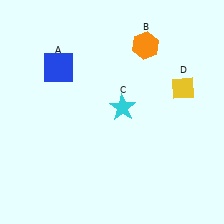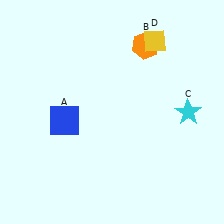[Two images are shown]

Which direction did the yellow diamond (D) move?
The yellow diamond (D) moved up.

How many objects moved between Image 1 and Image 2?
3 objects moved between the two images.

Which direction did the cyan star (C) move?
The cyan star (C) moved right.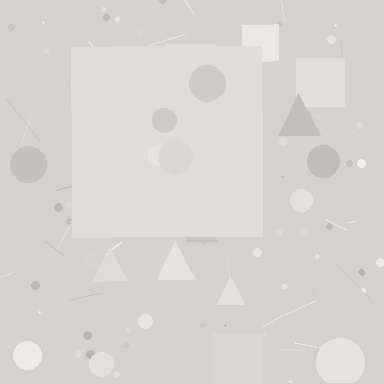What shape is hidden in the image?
A square is hidden in the image.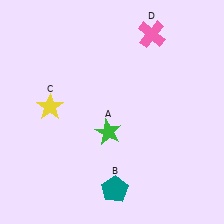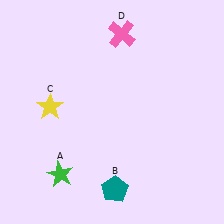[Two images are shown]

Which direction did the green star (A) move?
The green star (A) moved left.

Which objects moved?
The objects that moved are: the green star (A), the pink cross (D).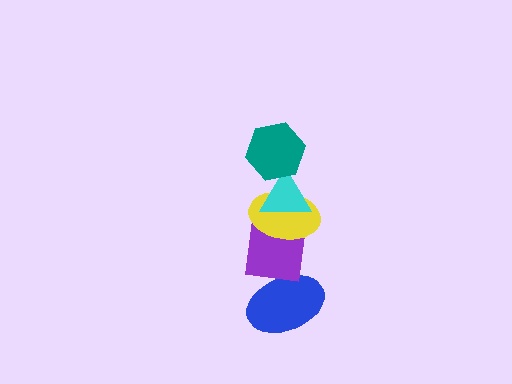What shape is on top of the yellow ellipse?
The cyan triangle is on top of the yellow ellipse.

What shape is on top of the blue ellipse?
The purple square is on top of the blue ellipse.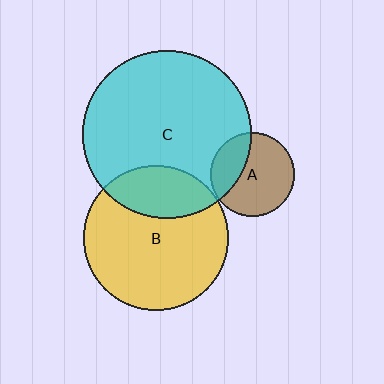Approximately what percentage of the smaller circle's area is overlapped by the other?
Approximately 30%.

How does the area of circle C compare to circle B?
Approximately 1.4 times.